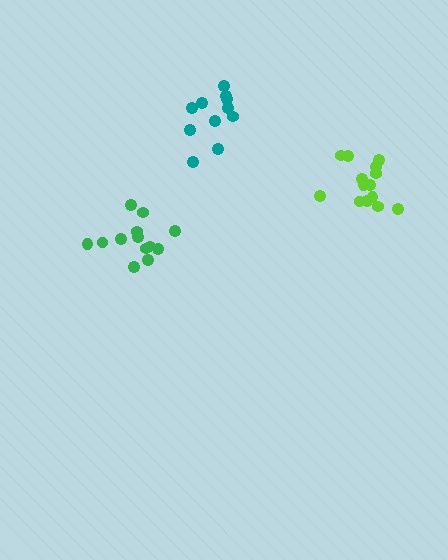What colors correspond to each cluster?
The clusters are colored: green, teal, lime.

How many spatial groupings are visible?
There are 3 spatial groupings.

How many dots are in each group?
Group 1: 13 dots, Group 2: 11 dots, Group 3: 14 dots (38 total).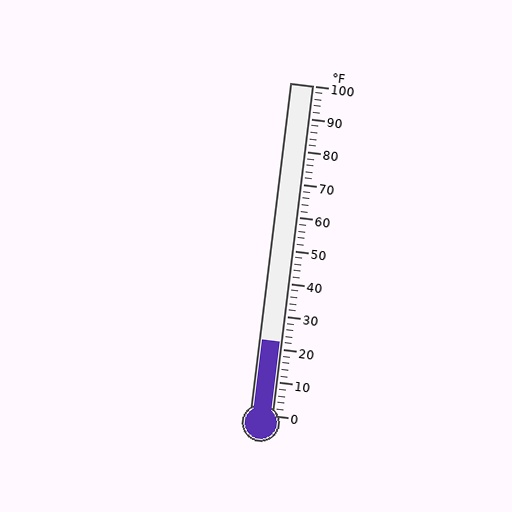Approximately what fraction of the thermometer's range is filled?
The thermometer is filled to approximately 20% of its range.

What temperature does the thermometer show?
The thermometer shows approximately 22°F.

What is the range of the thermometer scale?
The thermometer scale ranges from 0°F to 100°F.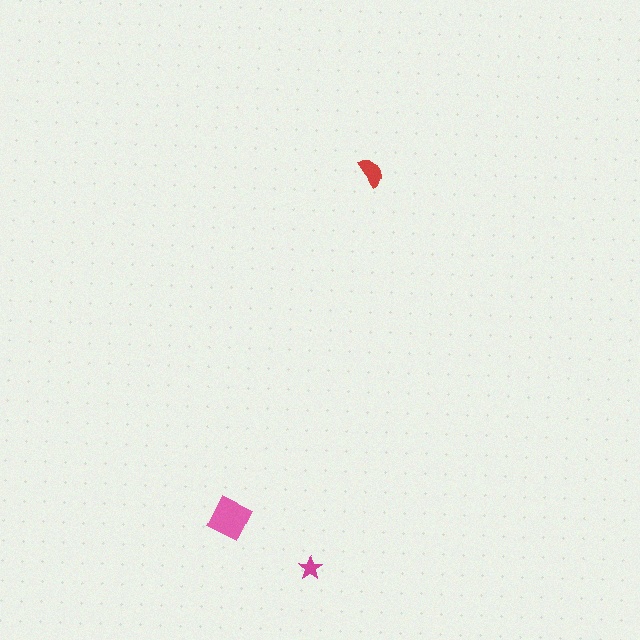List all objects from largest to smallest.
The pink diamond, the red semicircle, the magenta star.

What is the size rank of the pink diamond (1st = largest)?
1st.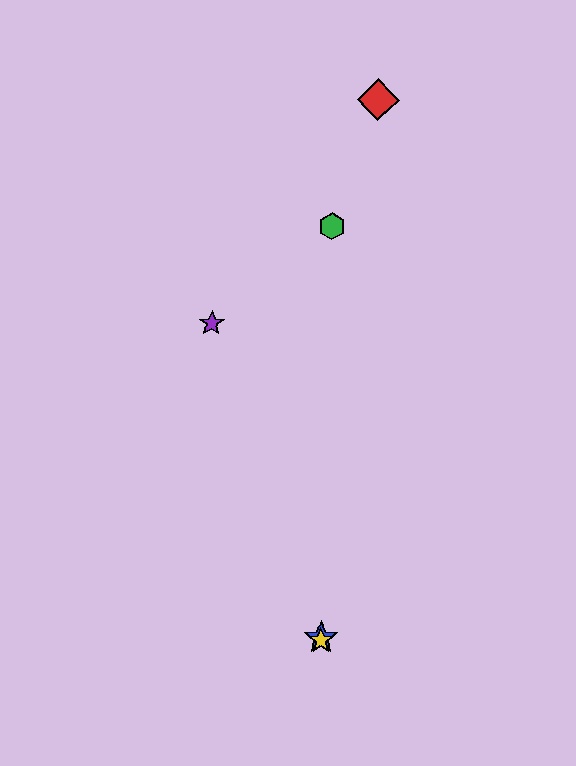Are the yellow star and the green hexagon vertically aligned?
Yes, both are at x≈321.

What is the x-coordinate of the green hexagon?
The green hexagon is at x≈332.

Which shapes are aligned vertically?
The blue star, the green hexagon, the yellow star are aligned vertically.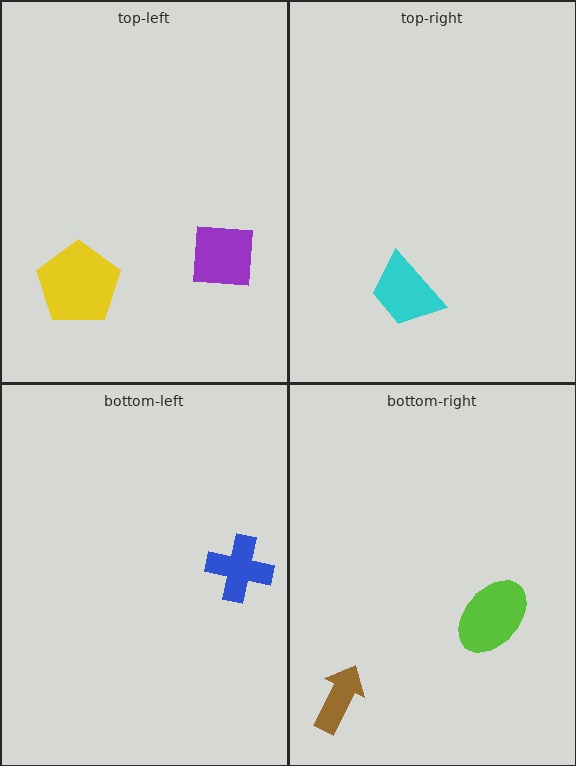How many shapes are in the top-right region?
1.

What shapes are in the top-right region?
The cyan trapezoid.